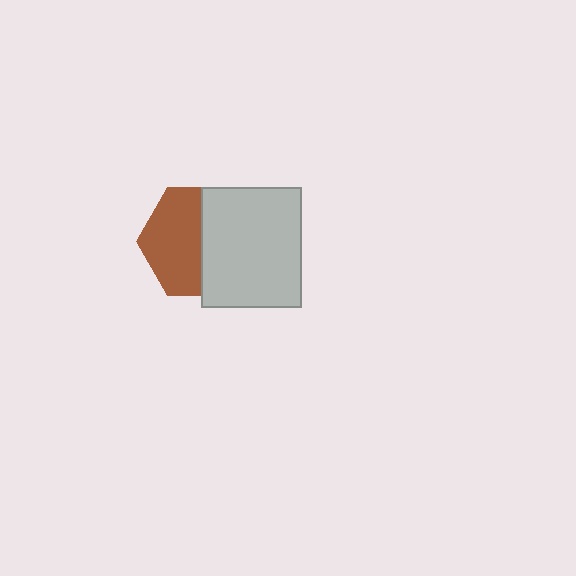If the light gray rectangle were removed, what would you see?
You would see the complete brown hexagon.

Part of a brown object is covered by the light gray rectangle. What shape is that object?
It is a hexagon.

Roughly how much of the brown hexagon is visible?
About half of it is visible (roughly 53%).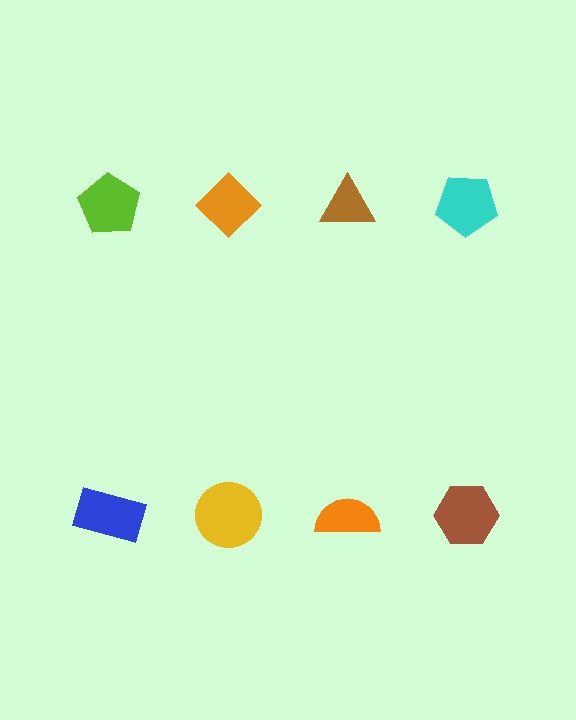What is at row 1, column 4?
A cyan pentagon.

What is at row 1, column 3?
A brown triangle.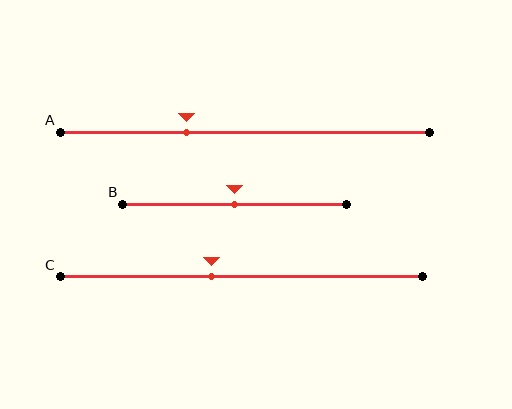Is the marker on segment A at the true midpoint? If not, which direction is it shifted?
No, the marker on segment A is shifted to the left by about 16% of the segment length.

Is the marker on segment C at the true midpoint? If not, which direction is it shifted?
No, the marker on segment C is shifted to the left by about 8% of the segment length.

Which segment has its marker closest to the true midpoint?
Segment B has its marker closest to the true midpoint.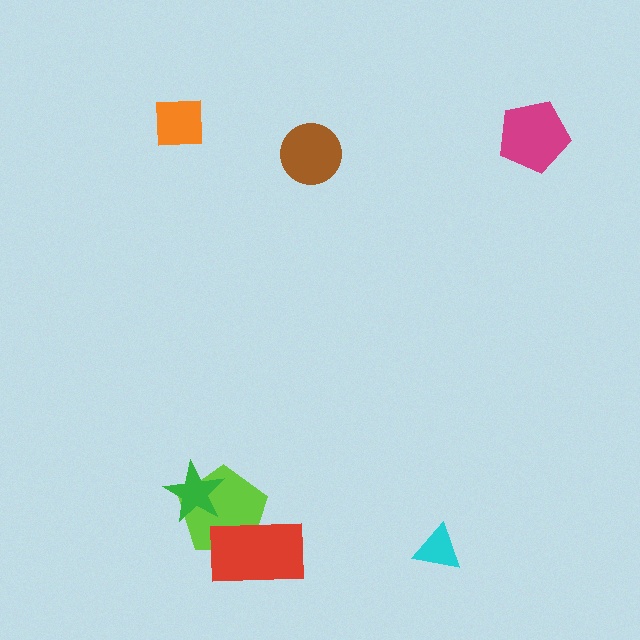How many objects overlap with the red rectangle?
1 object overlaps with the red rectangle.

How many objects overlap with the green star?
1 object overlaps with the green star.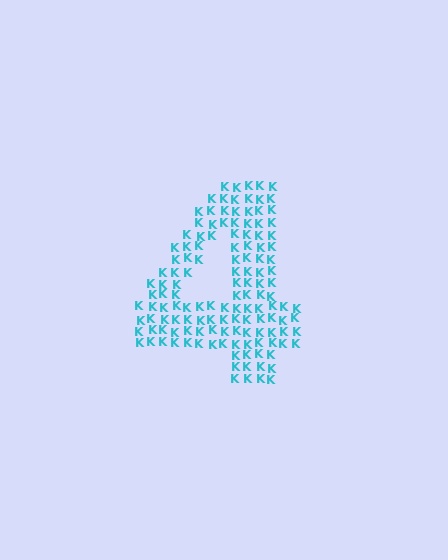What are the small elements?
The small elements are letter K's.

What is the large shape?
The large shape is the digit 4.